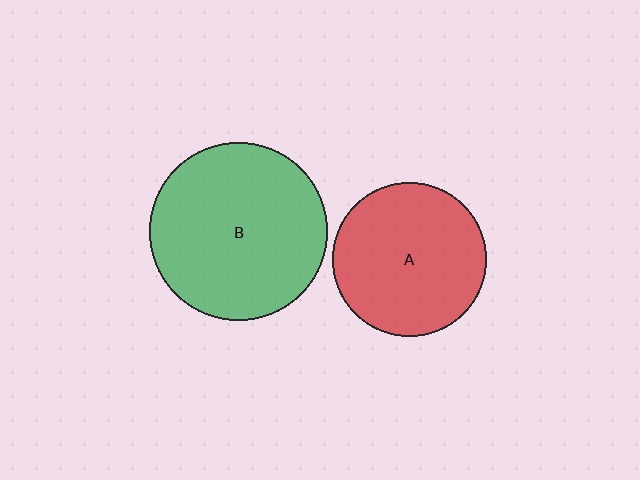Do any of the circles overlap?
No, none of the circles overlap.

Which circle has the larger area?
Circle B (green).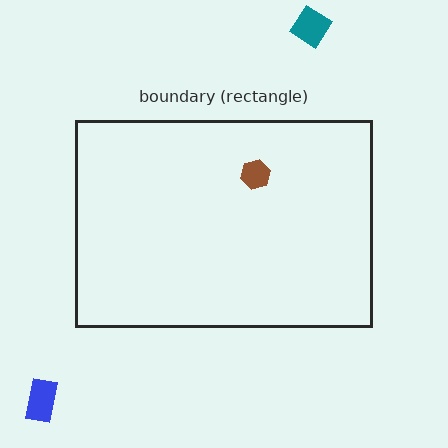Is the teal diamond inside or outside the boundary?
Outside.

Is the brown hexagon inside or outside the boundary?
Inside.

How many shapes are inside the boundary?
1 inside, 2 outside.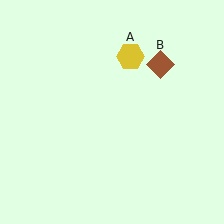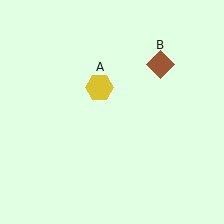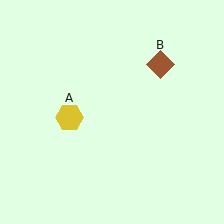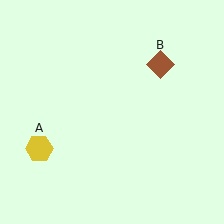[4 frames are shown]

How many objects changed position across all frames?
1 object changed position: yellow hexagon (object A).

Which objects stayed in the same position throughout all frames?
Brown diamond (object B) remained stationary.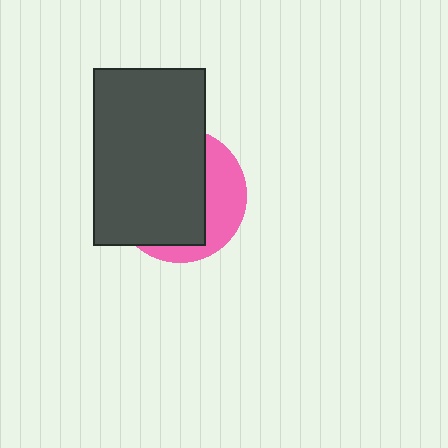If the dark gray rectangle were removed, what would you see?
You would see the complete pink circle.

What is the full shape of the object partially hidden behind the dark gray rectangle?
The partially hidden object is a pink circle.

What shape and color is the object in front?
The object in front is a dark gray rectangle.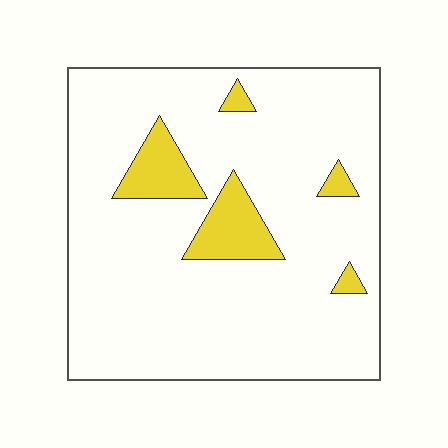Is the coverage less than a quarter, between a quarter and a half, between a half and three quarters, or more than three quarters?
Less than a quarter.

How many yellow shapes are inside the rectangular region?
5.